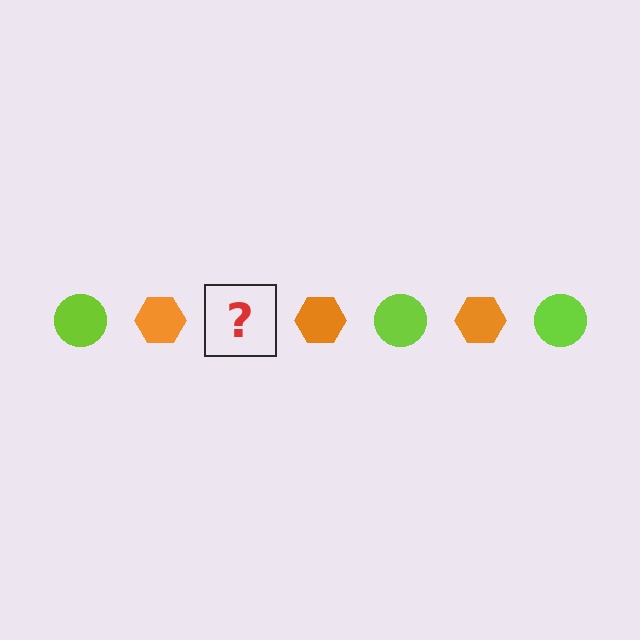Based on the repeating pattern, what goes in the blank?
The blank should be a lime circle.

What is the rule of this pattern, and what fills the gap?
The rule is that the pattern alternates between lime circle and orange hexagon. The gap should be filled with a lime circle.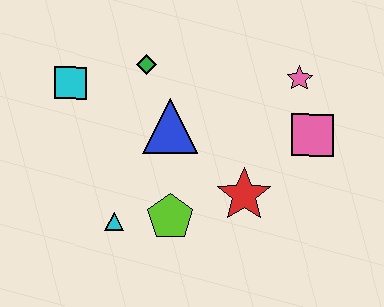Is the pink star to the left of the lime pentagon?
No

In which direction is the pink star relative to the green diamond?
The pink star is to the right of the green diamond.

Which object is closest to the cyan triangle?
The lime pentagon is closest to the cyan triangle.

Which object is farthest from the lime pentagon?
The pink star is farthest from the lime pentagon.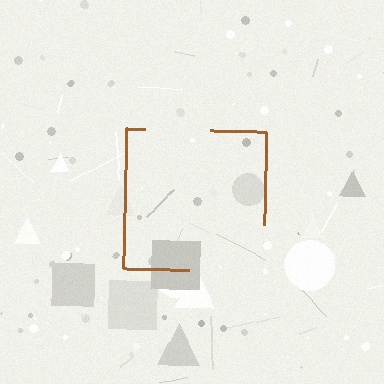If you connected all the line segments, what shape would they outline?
They would outline a square.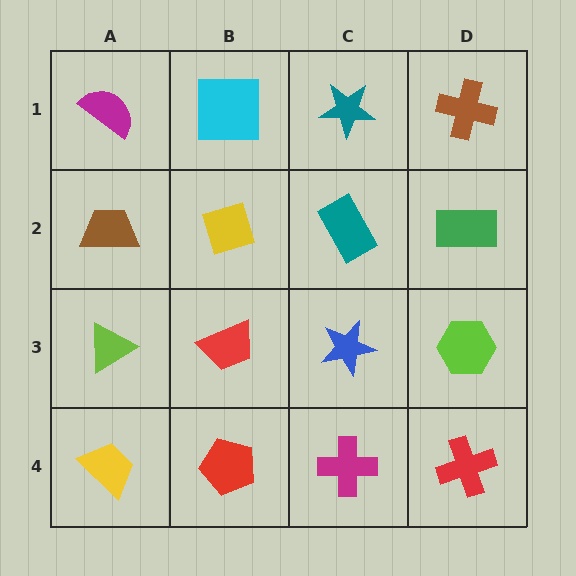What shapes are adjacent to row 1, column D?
A green rectangle (row 2, column D), a teal star (row 1, column C).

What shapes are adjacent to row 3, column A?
A brown trapezoid (row 2, column A), a yellow trapezoid (row 4, column A), a red trapezoid (row 3, column B).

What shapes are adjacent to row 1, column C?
A teal rectangle (row 2, column C), a cyan square (row 1, column B), a brown cross (row 1, column D).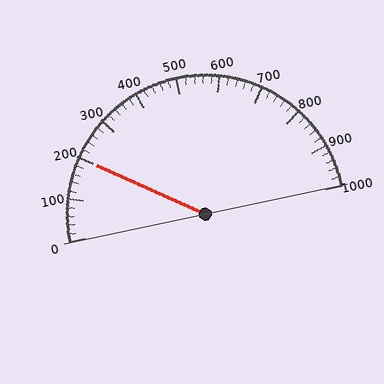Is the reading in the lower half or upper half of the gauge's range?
The reading is in the lower half of the range (0 to 1000).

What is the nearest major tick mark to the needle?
The nearest major tick mark is 200.